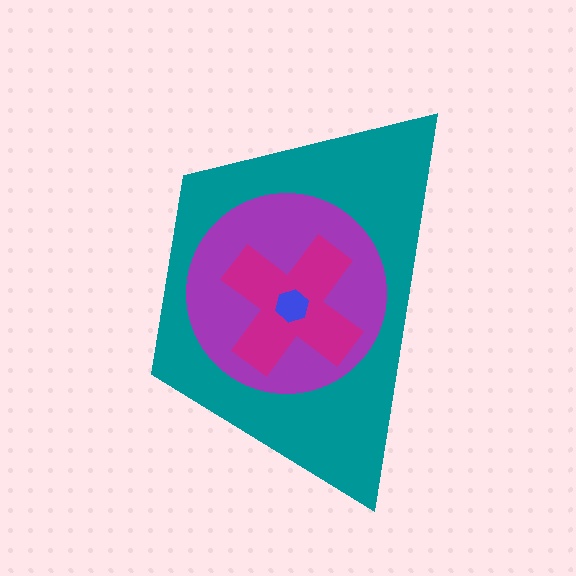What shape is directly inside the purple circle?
The magenta cross.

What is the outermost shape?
The teal trapezoid.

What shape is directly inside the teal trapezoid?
The purple circle.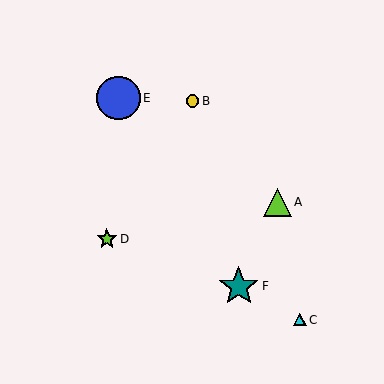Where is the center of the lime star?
The center of the lime star is at (107, 239).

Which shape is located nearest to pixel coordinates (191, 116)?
The yellow circle (labeled B) at (192, 101) is nearest to that location.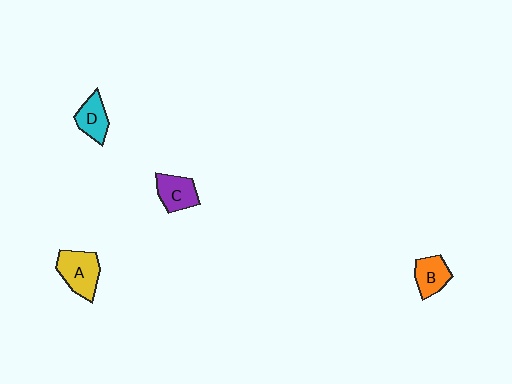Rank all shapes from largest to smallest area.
From largest to smallest: A (yellow), C (purple), D (cyan), B (orange).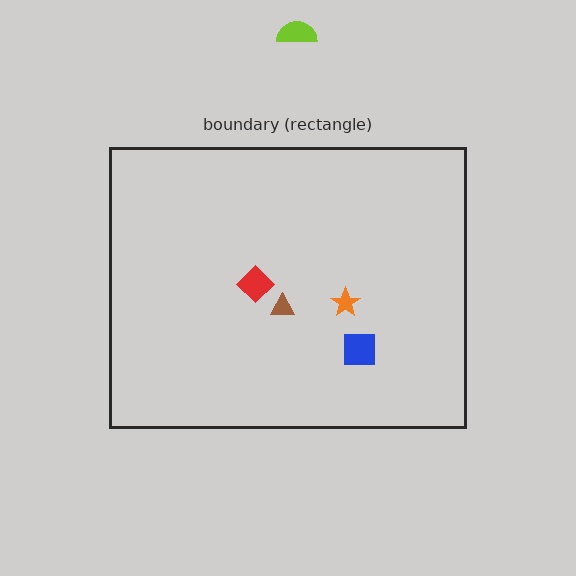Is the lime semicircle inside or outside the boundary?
Outside.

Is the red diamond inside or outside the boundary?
Inside.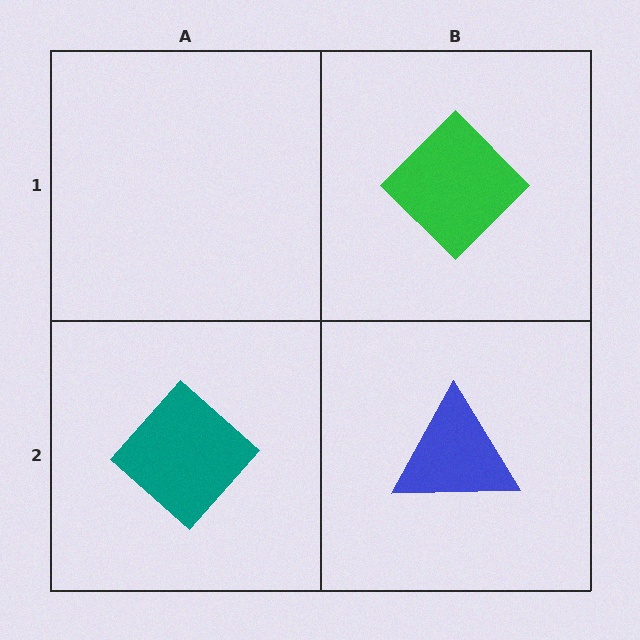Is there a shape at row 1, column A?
No, that cell is empty.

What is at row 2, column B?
A blue triangle.